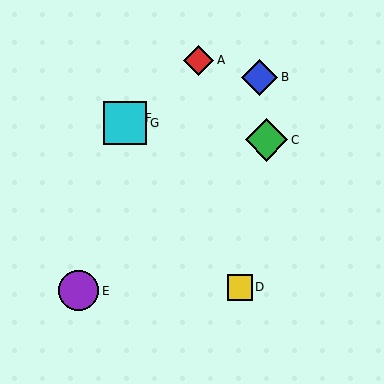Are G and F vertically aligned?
Yes, both are at x≈125.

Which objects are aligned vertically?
Objects F, G are aligned vertically.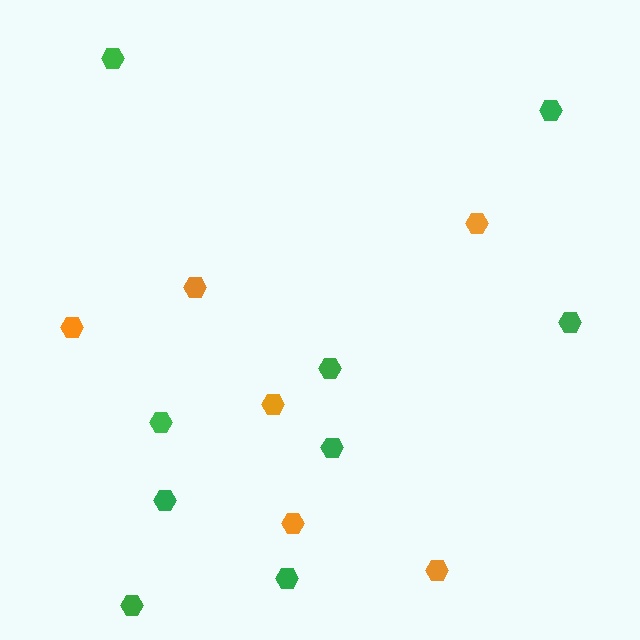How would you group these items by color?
There are 2 groups: one group of orange hexagons (6) and one group of green hexagons (9).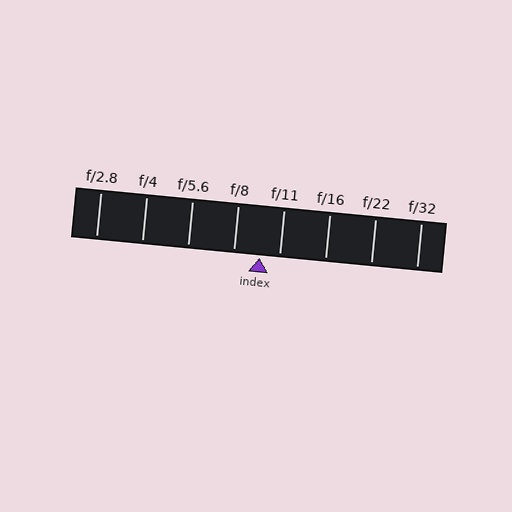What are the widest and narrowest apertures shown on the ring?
The widest aperture shown is f/2.8 and the narrowest is f/32.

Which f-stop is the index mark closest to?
The index mark is closest to f/11.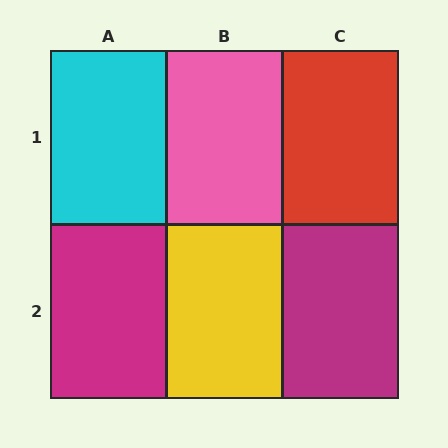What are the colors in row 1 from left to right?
Cyan, pink, red.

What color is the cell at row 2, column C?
Magenta.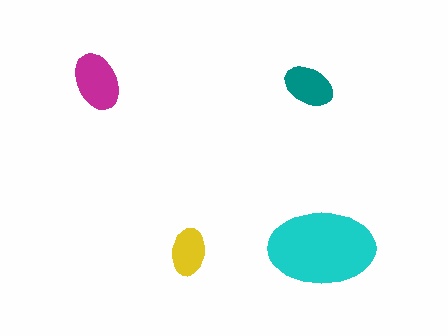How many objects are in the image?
There are 4 objects in the image.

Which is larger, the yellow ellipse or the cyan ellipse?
The cyan one.